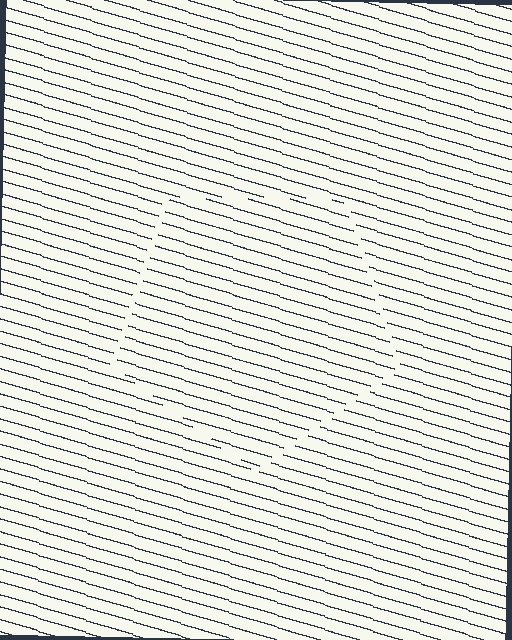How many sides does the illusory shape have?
5 sides — the line-ends trace a pentagon.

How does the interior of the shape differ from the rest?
The interior of the shape contains the same grating, shifted by half a period — the contour is defined by the phase discontinuity where line-ends from the inner and outer gratings abut.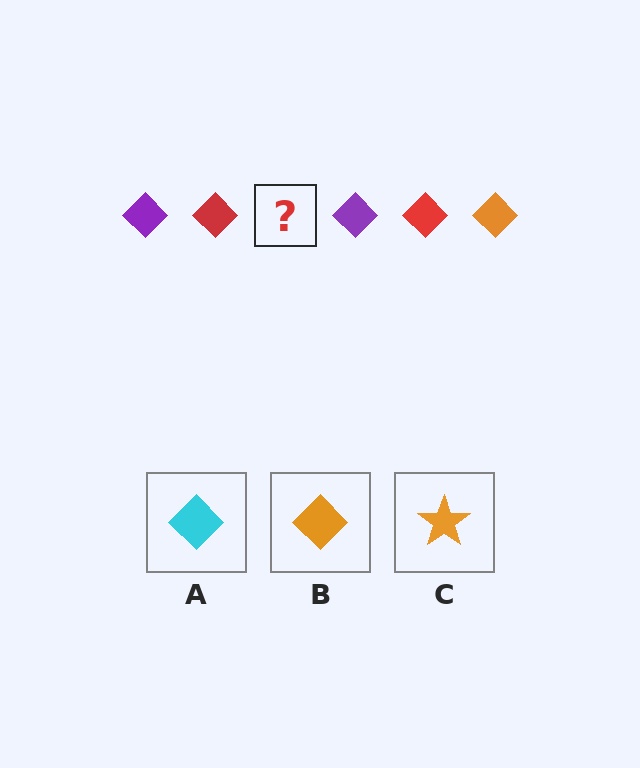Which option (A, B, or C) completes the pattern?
B.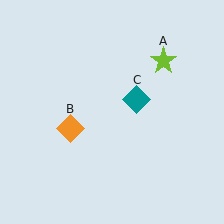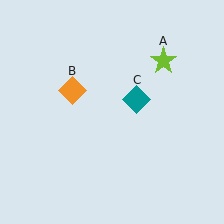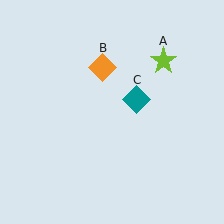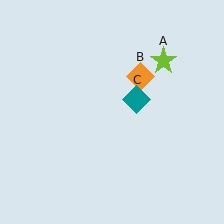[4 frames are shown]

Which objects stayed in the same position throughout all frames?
Lime star (object A) and teal diamond (object C) remained stationary.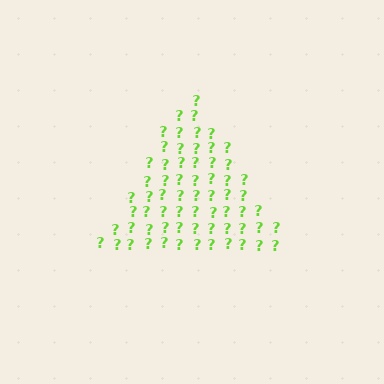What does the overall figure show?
The overall figure shows a triangle.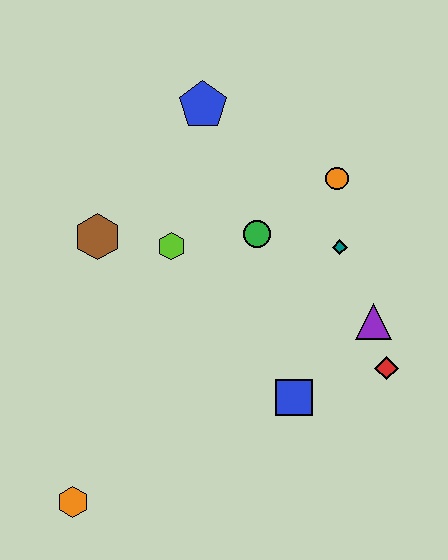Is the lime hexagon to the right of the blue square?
No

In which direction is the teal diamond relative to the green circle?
The teal diamond is to the right of the green circle.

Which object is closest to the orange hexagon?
The blue square is closest to the orange hexagon.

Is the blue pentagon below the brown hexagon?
No